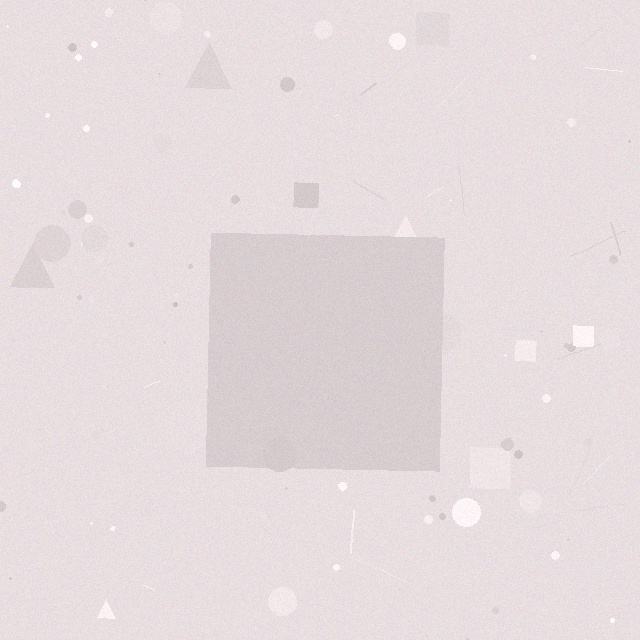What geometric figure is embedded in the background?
A square is embedded in the background.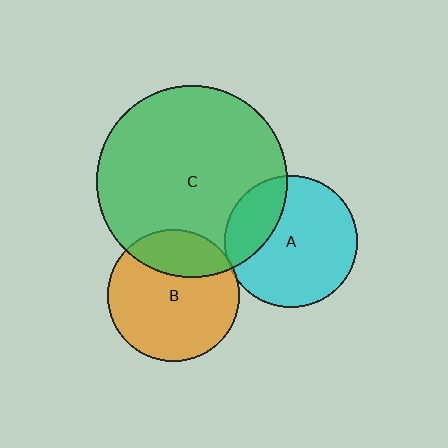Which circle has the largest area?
Circle C (green).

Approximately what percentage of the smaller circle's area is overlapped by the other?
Approximately 5%.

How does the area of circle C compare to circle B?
Approximately 2.1 times.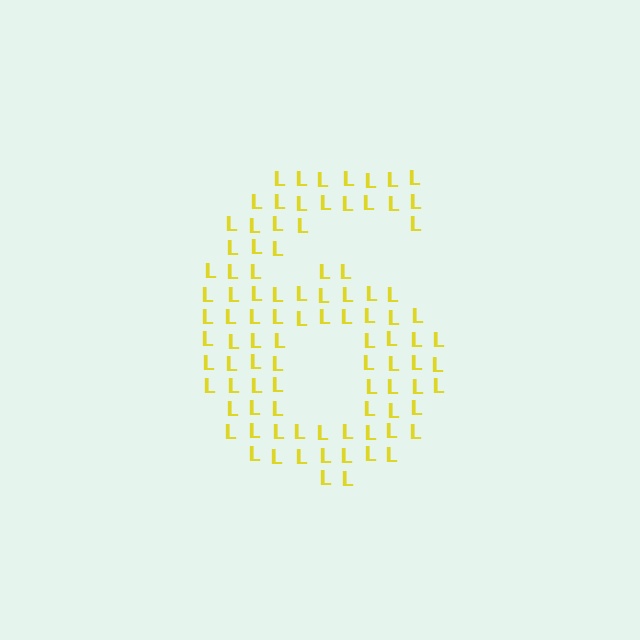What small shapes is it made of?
It is made of small letter L's.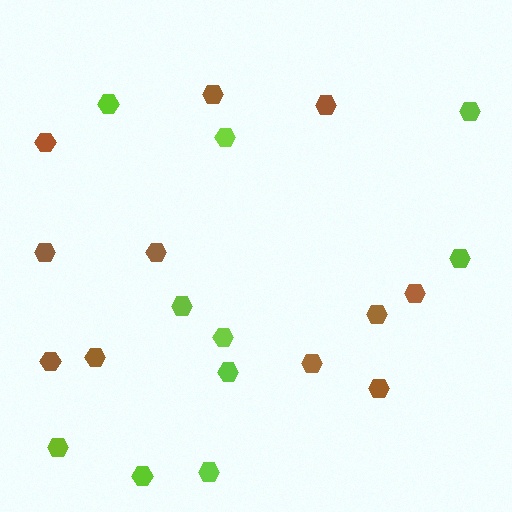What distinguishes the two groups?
There are 2 groups: one group of lime hexagons (10) and one group of brown hexagons (11).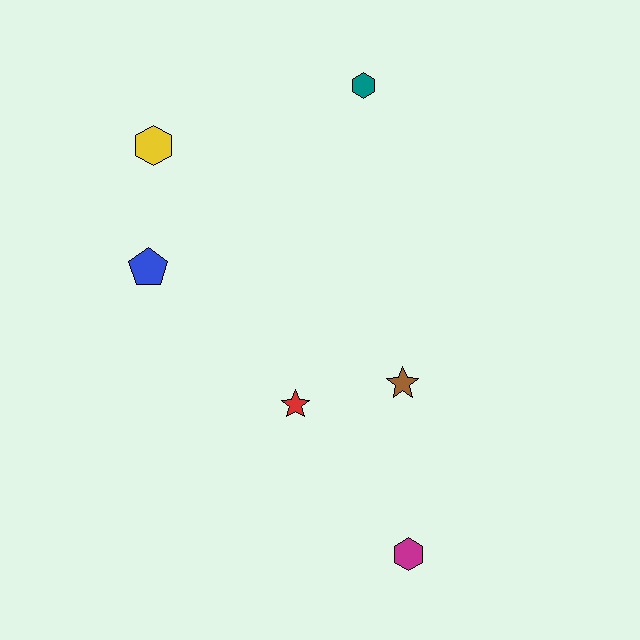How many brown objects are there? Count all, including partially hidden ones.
There is 1 brown object.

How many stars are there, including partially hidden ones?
There are 2 stars.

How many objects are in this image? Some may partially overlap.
There are 6 objects.